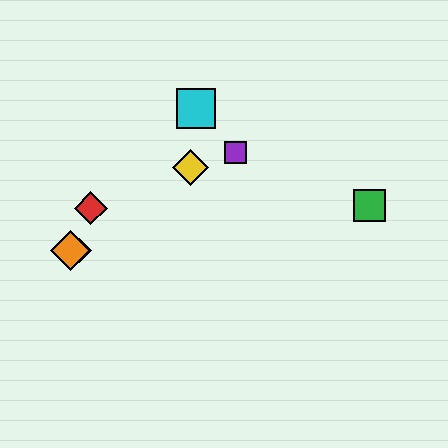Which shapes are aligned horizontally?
The blue diamond, the orange diamond are aligned horizontally.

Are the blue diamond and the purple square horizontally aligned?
No, the blue diamond is at y≈251 and the purple square is at y≈153.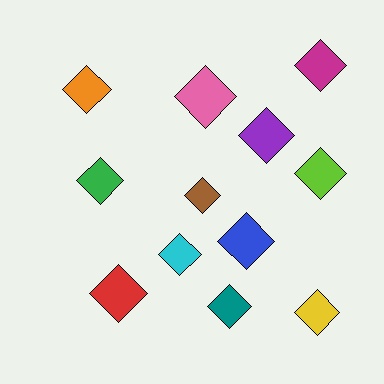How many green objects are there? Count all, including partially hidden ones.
There is 1 green object.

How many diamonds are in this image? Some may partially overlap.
There are 12 diamonds.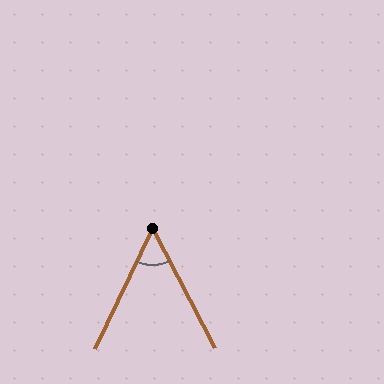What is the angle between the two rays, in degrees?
Approximately 53 degrees.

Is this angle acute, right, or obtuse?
It is acute.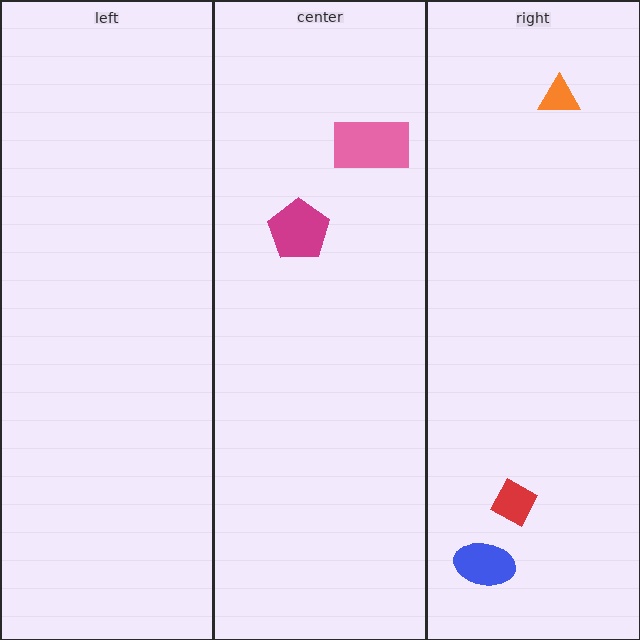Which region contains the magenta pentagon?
The center region.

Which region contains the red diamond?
The right region.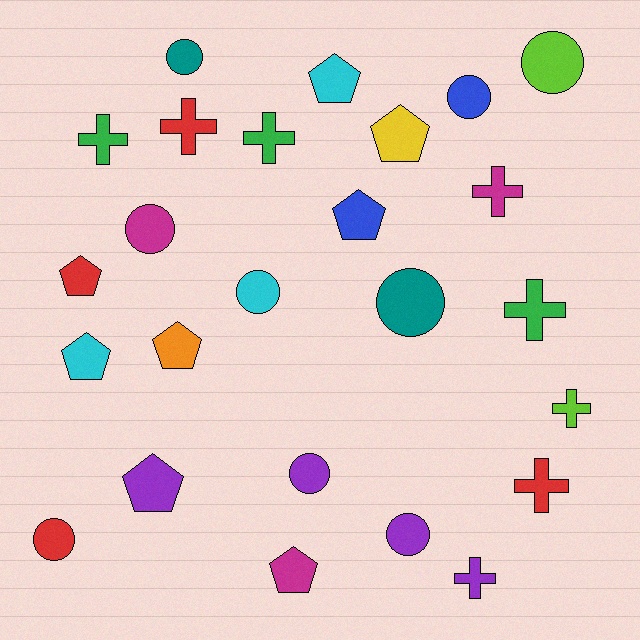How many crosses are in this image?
There are 8 crosses.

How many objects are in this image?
There are 25 objects.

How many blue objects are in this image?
There are 2 blue objects.